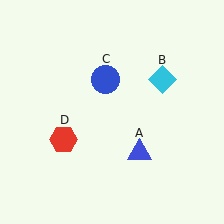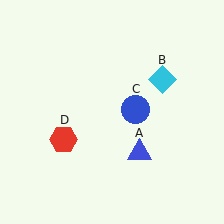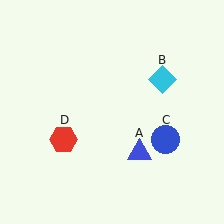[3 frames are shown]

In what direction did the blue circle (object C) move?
The blue circle (object C) moved down and to the right.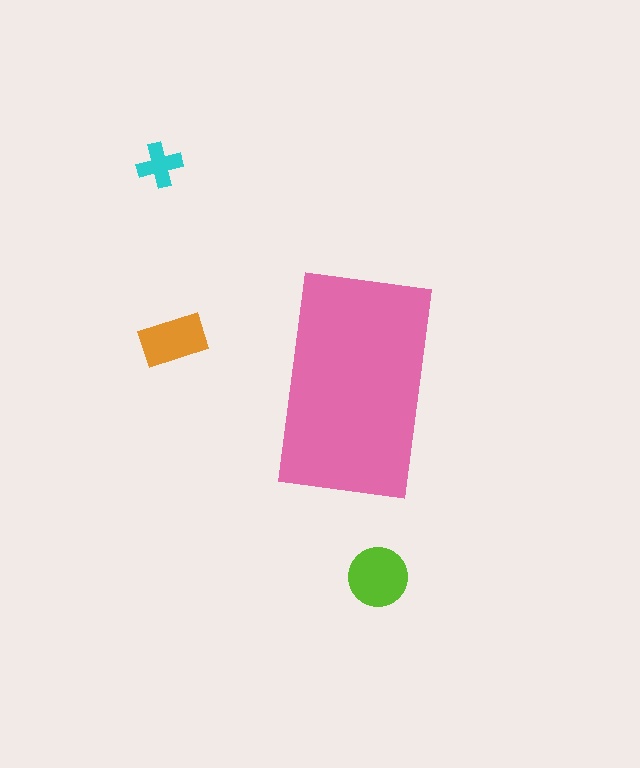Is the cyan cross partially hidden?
No, the cyan cross is fully visible.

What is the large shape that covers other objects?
A pink rectangle.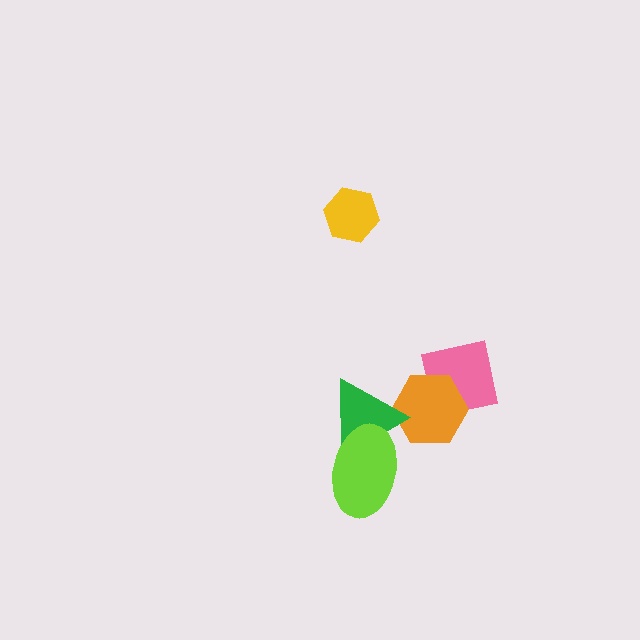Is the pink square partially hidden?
Yes, it is partially covered by another shape.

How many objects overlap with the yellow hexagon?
0 objects overlap with the yellow hexagon.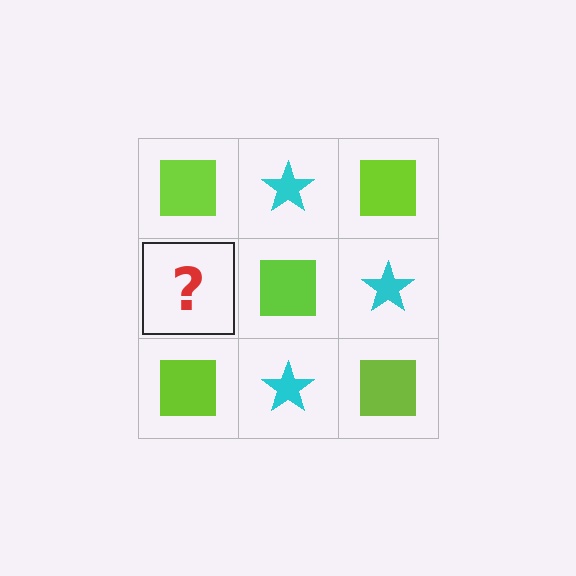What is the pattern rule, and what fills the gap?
The rule is that it alternates lime square and cyan star in a checkerboard pattern. The gap should be filled with a cyan star.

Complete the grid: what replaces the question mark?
The question mark should be replaced with a cyan star.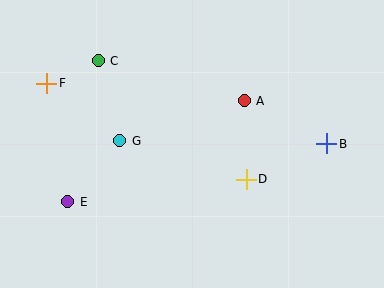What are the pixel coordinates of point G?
Point G is at (120, 141).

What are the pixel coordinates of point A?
Point A is at (244, 101).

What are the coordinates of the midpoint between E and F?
The midpoint between E and F is at (57, 142).